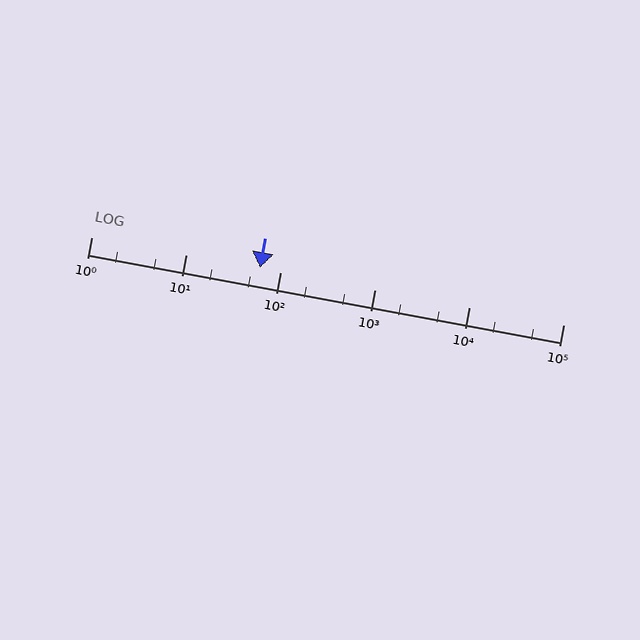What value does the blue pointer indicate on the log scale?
The pointer indicates approximately 61.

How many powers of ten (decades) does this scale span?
The scale spans 5 decades, from 1 to 100000.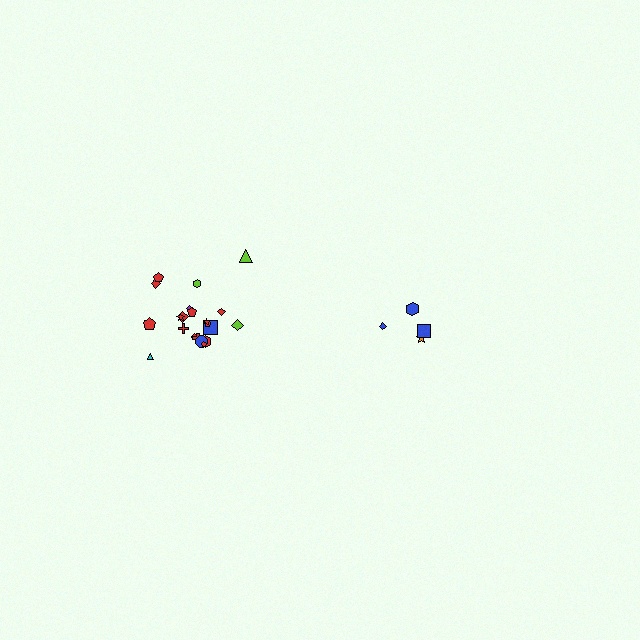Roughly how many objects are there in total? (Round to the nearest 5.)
Roughly 25 objects in total.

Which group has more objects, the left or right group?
The left group.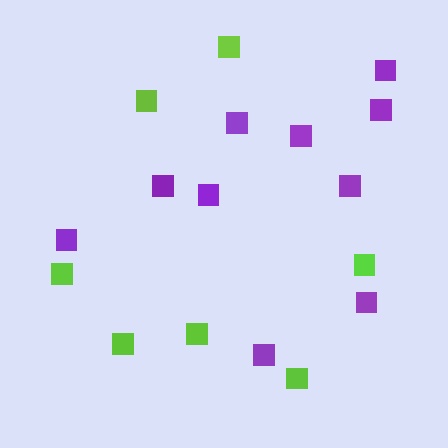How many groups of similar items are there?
There are 2 groups: one group of purple squares (10) and one group of lime squares (7).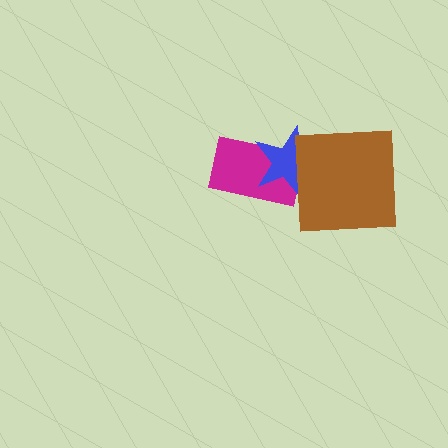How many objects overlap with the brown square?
1 object overlaps with the brown square.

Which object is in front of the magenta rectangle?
The blue star is in front of the magenta rectangle.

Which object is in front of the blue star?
The brown square is in front of the blue star.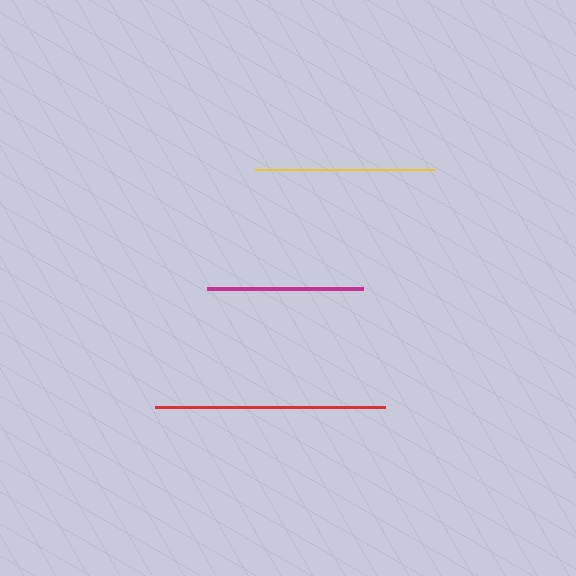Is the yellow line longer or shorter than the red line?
The red line is longer than the yellow line.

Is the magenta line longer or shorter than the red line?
The red line is longer than the magenta line.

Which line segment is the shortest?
The magenta line is the shortest at approximately 156 pixels.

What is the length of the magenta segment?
The magenta segment is approximately 156 pixels long.